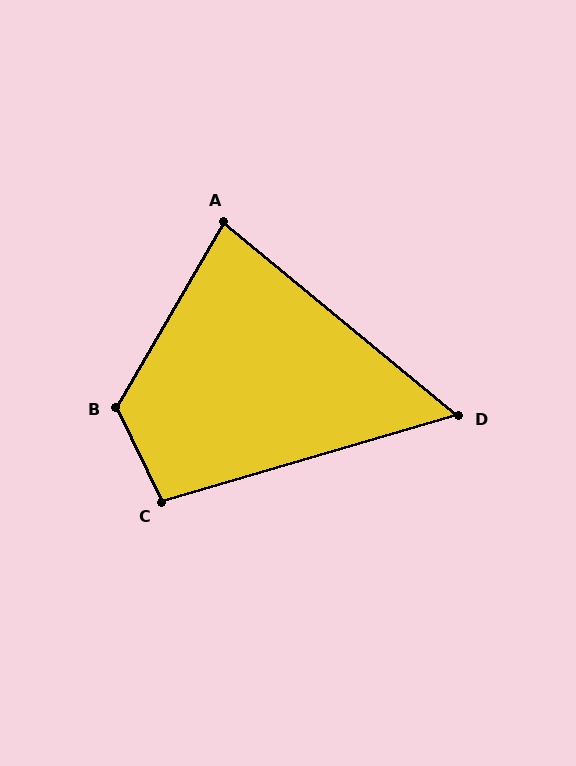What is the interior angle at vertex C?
Approximately 99 degrees (obtuse).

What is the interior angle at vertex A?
Approximately 81 degrees (acute).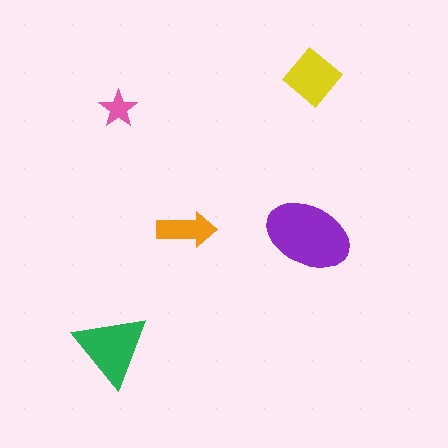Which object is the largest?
The purple ellipse.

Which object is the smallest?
The pink star.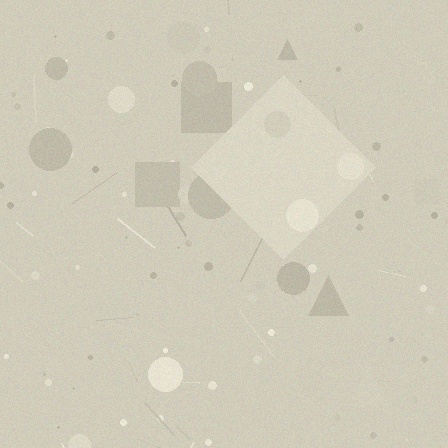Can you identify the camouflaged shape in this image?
The camouflaged shape is a diamond.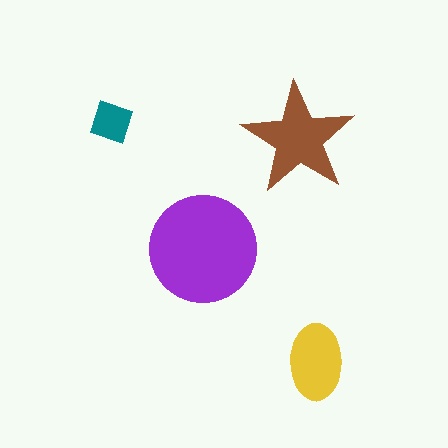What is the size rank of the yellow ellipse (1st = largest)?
3rd.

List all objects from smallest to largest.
The teal diamond, the yellow ellipse, the brown star, the purple circle.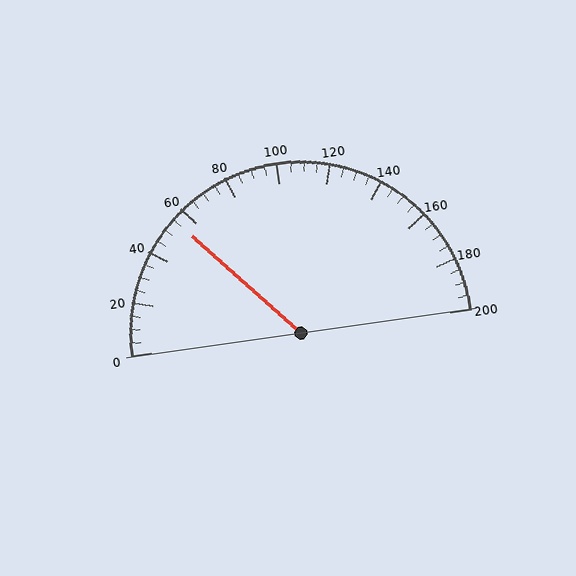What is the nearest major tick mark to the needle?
The nearest major tick mark is 60.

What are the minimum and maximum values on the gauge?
The gauge ranges from 0 to 200.